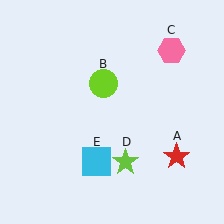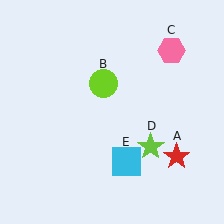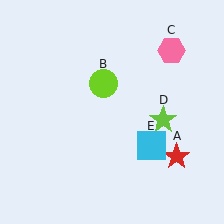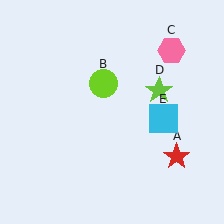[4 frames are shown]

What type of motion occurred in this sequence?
The lime star (object D), cyan square (object E) rotated counterclockwise around the center of the scene.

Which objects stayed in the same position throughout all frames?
Red star (object A) and lime circle (object B) and pink hexagon (object C) remained stationary.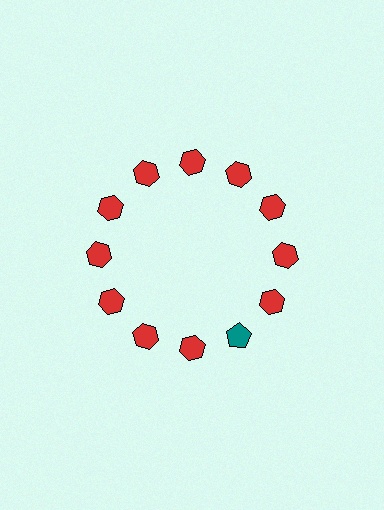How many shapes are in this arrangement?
There are 12 shapes arranged in a ring pattern.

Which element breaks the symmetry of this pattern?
The teal pentagon at roughly the 5 o'clock position breaks the symmetry. All other shapes are red hexagons.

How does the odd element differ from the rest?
It differs in both color (teal instead of red) and shape (pentagon instead of hexagon).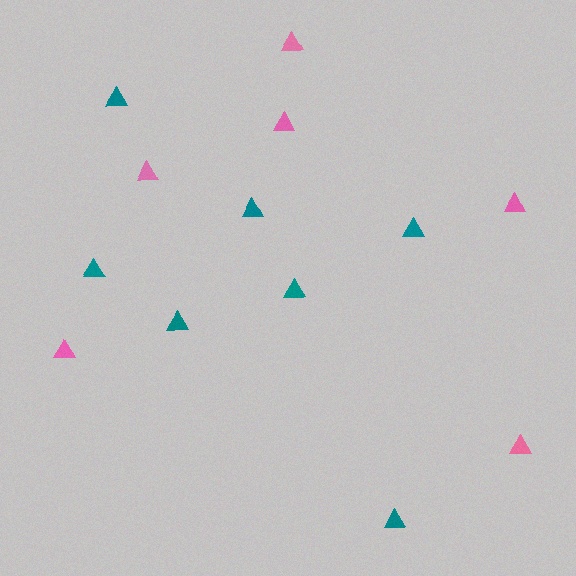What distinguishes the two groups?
There are 2 groups: one group of teal triangles (7) and one group of pink triangles (6).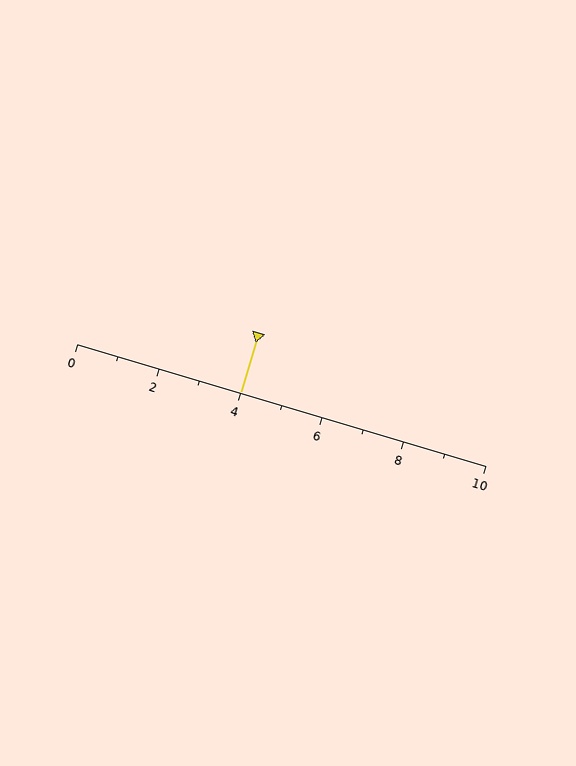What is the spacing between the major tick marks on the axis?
The major ticks are spaced 2 apart.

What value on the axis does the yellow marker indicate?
The marker indicates approximately 4.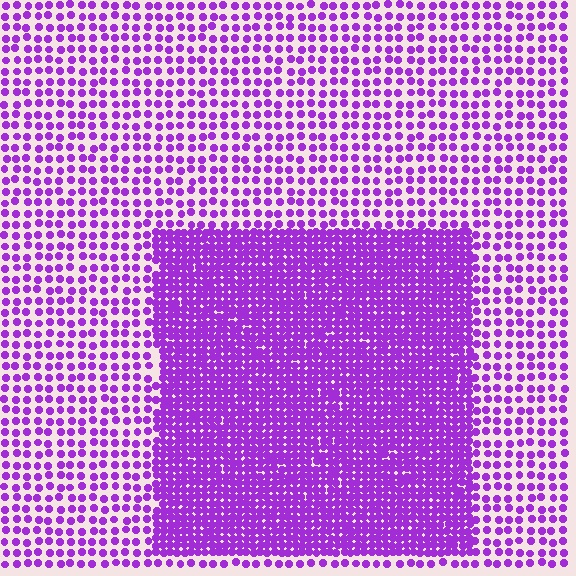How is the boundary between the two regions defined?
The boundary is defined by a change in element density (approximately 2.5x ratio). All elements are the same color, size, and shape.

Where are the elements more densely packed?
The elements are more densely packed inside the rectangle boundary.